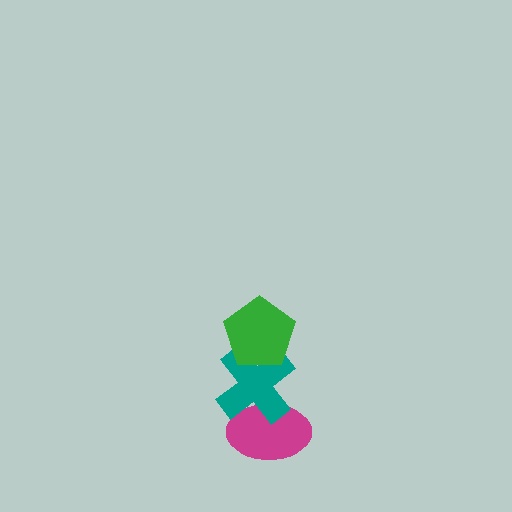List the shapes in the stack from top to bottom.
From top to bottom: the green pentagon, the teal cross, the magenta ellipse.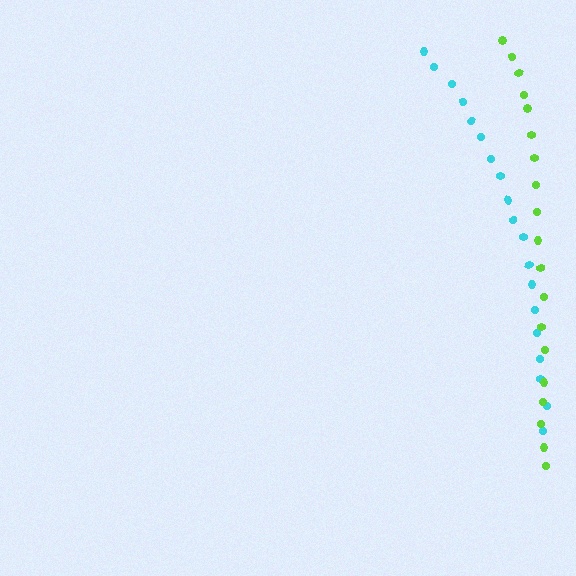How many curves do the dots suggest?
There are 2 distinct paths.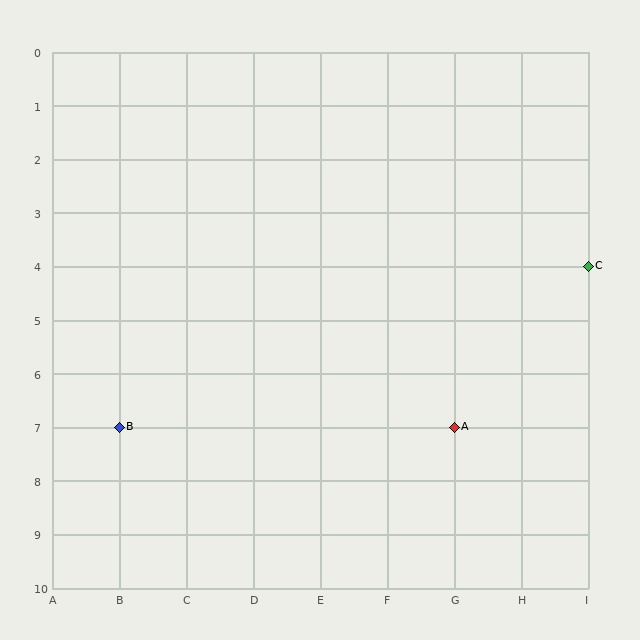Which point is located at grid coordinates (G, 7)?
Point A is at (G, 7).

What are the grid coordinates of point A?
Point A is at grid coordinates (G, 7).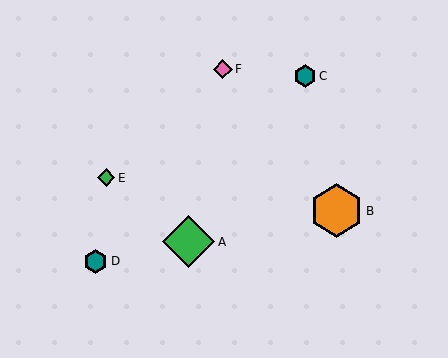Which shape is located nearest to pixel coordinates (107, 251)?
The teal hexagon (labeled D) at (96, 261) is nearest to that location.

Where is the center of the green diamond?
The center of the green diamond is at (106, 178).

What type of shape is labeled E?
Shape E is a green diamond.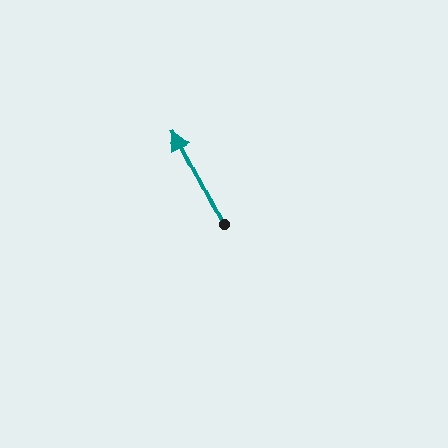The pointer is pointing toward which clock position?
Roughly 11 o'clock.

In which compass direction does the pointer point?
Northwest.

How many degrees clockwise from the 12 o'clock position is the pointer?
Approximately 333 degrees.